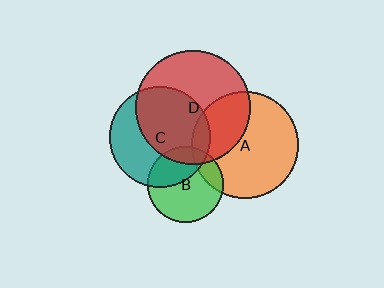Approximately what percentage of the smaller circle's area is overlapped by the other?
Approximately 35%.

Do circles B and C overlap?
Yes.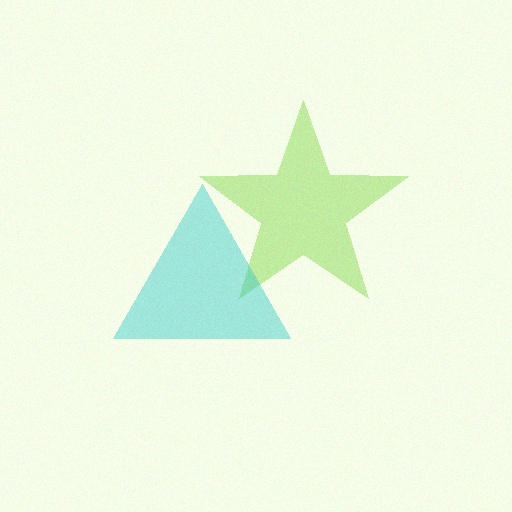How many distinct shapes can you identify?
There are 2 distinct shapes: a lime star, a cyan triangle.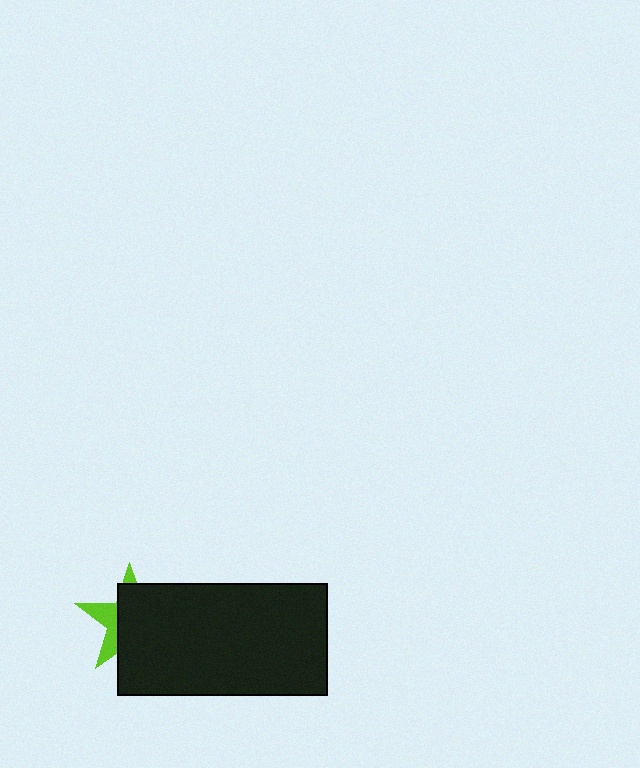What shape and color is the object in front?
The object in front is a black rectangle.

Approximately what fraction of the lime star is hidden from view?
Roughly 67% of the lime star is hidden behind the black rectangle.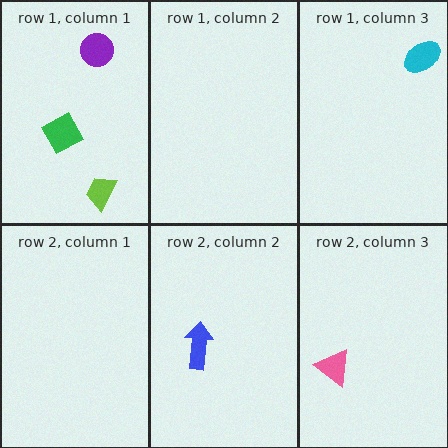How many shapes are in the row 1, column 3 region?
1.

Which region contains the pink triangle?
The row 2, column 3 region.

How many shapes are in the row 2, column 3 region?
1.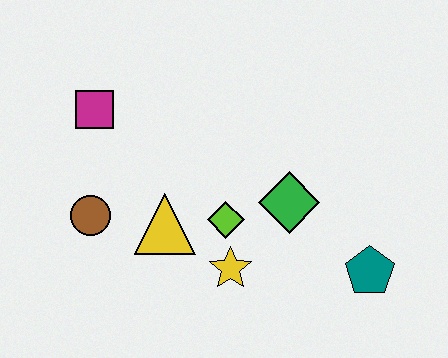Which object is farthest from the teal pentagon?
The magenta square is farthest from the teal pentagon.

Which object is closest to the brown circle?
The yellow triangle is closest to the brown circle.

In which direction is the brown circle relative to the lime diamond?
The brown circle is to the left of the lime diamond.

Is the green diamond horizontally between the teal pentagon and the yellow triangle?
Yes